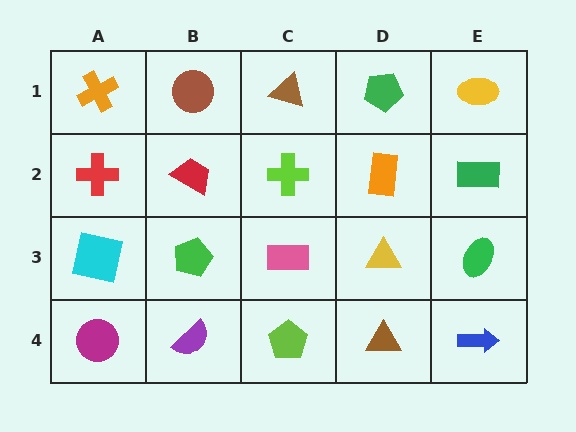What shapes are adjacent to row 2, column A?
An orange cross (row 1, column A), a cyan square (row 3, column A), a red trapezoid (row 2, column B).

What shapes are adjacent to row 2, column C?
A brown triangle (row 1, column C), a pink rectangle (row 3, column C), a red trapezoid (row 2, column B), an orange rectangle (row 2, column D).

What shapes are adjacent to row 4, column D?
A yellow triangle (row 3, column D), a lime pentagon (row 4, column C), a blue arrow (row 4, column E).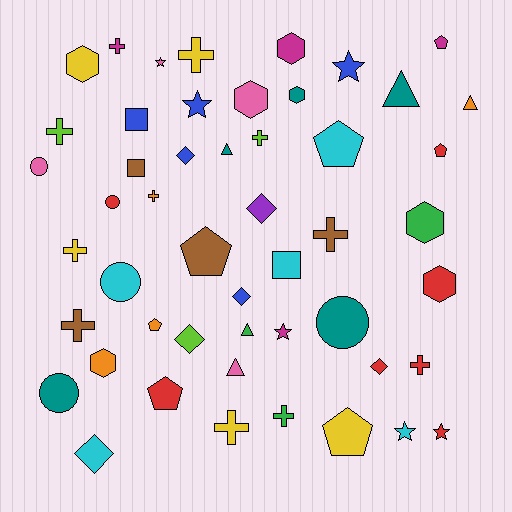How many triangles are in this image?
There are 5 triangles.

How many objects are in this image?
There are 50 objects.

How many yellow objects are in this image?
There are 5 yellow objects.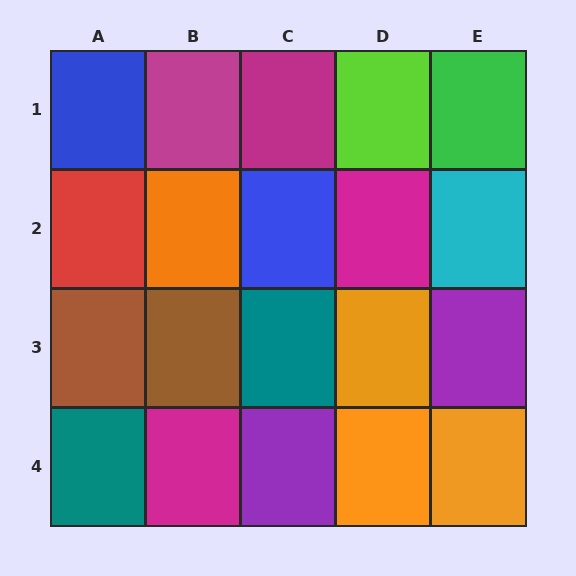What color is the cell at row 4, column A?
Teal.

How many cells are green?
1 cell is green.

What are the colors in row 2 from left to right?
Red, orange, blue, magenta, cyan.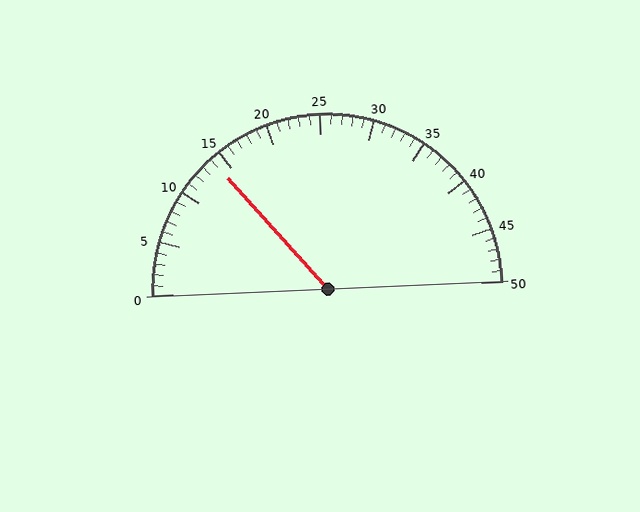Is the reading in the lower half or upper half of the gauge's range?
The reading is in the lower half of the range (0 to 50).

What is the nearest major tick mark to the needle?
The nearest major tick mark is 15.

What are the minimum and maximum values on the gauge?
The gauge ranges from 0 to 50.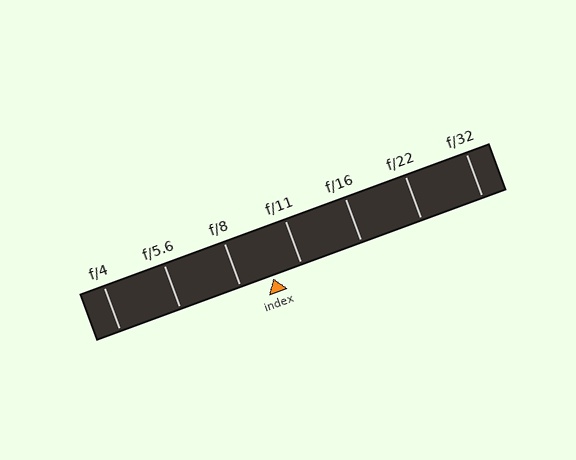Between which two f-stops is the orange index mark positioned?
The index mark is between f/8 and f/11.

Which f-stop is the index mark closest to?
The index mark is closest to f/11.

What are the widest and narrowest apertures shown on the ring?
The widest aperture shown is f/4 and the narrowest is f/32.